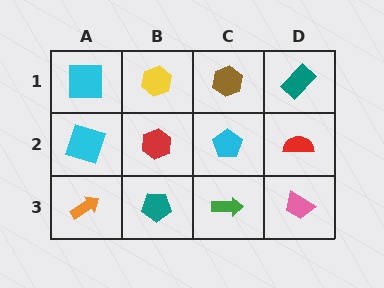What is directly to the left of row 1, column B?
A cyan square.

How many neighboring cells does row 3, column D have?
2.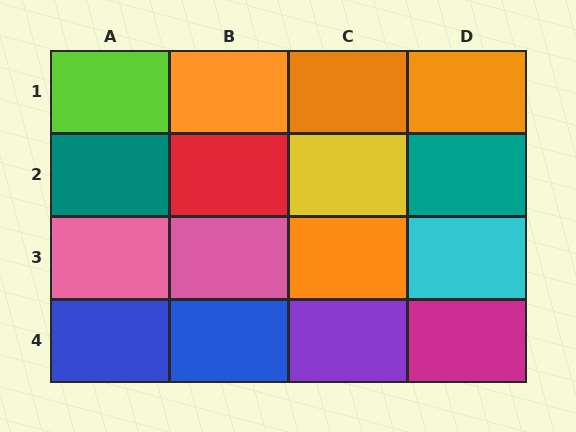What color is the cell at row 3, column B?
Pink.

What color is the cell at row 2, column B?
Red.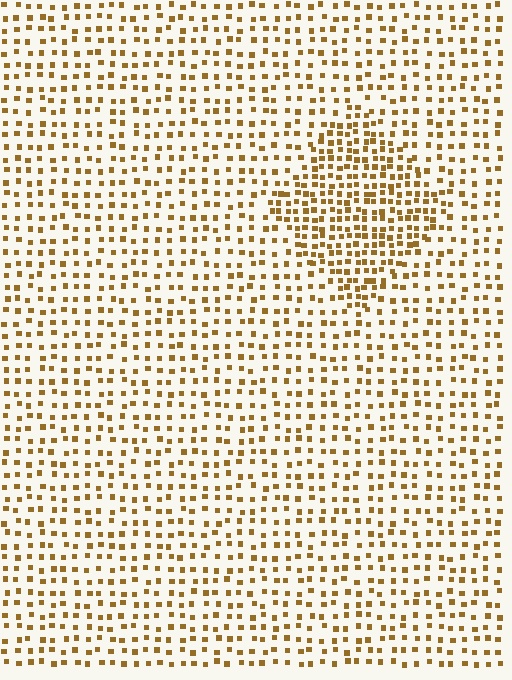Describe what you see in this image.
The image contains small brown elements arranged at two different densities. A diamond-shaped region is visible where the elements are more densely packed than the surrounding area.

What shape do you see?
I see a diamond.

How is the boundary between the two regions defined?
The boundary is defined by a change in element density (approximately 1.9x ratio). All elements are the same color, size, and shape.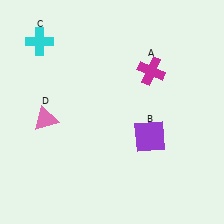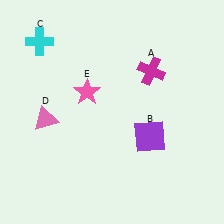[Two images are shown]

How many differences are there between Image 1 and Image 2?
There is 1 difference between the two images.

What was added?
A pink star (E) was added in Image 2.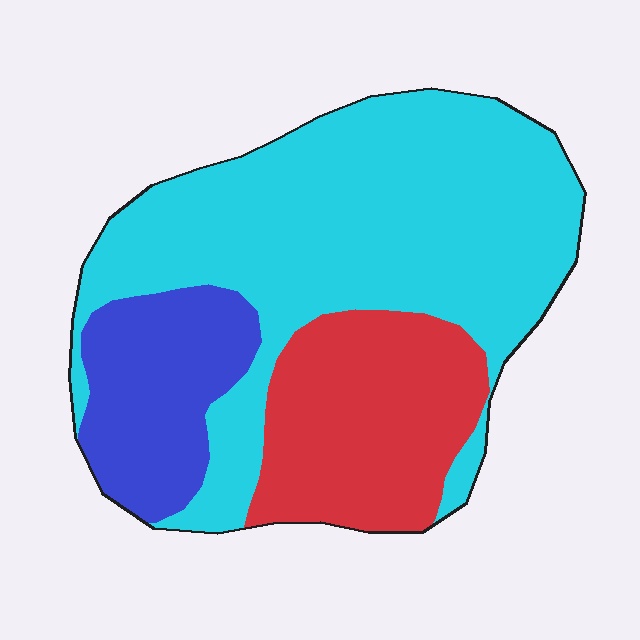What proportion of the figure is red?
Red covers around 25% of the figure.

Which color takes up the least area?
Blue, at roughly 15%.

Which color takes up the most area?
Cyan, at roughly 60%.